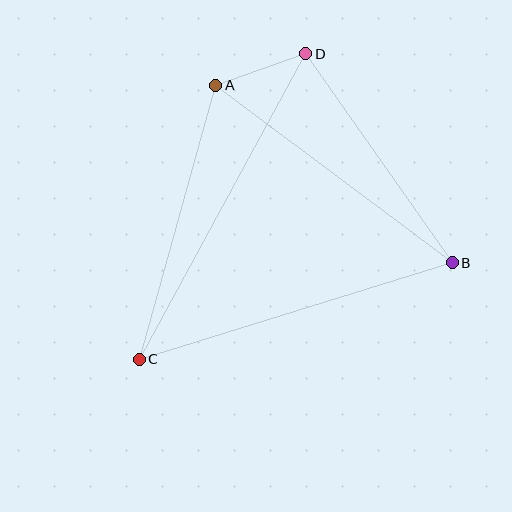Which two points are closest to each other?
Points A and D are closest to each other.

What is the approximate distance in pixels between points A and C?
The distance between A and C is approximately 285 pixels.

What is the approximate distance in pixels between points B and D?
The distance between B and D is approximately 255 pixels.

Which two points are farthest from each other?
Points C and D are farthest from each other.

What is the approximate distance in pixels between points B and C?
The distance between B and C is approximately 327 pixels.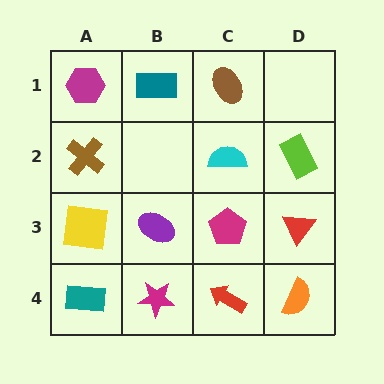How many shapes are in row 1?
3 shapes.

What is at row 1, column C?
A brown ellipse.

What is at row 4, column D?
An orange semicircle.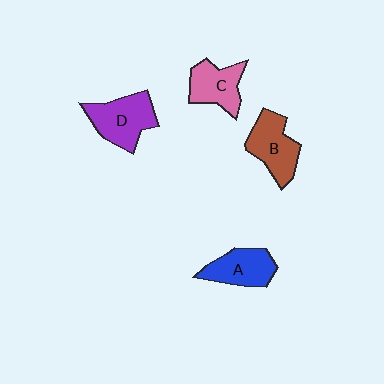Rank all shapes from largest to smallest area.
From largest to smallest: D (purple), B (brown), A (blue), C (pink).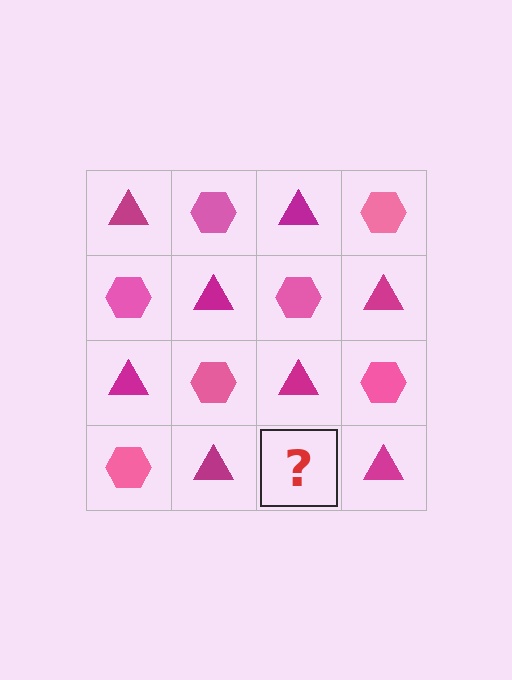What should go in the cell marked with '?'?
The missing cell should contain a pink hexagon.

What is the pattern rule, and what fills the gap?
The rule is that it alternates magenta triangle and pink hexagon in a checkerboard pattern. The gap should be filled with a pink hexagon.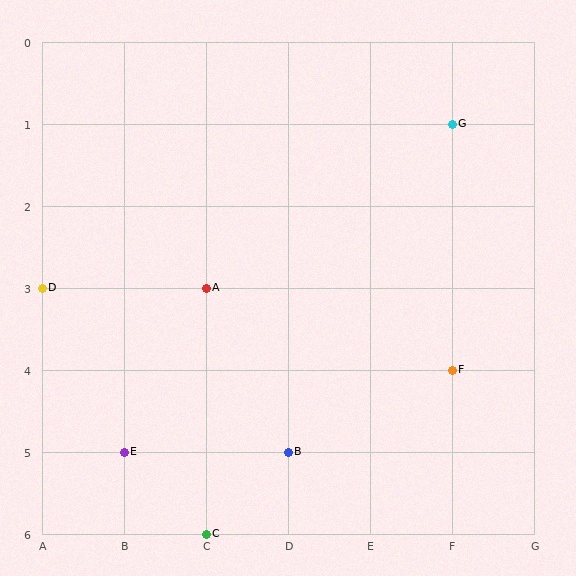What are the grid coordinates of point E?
Point E is at grid coordinates (B, 5).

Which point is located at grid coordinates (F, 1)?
Point G is at (F, 1).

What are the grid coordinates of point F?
Point F is at grid coordinates (F, 4).